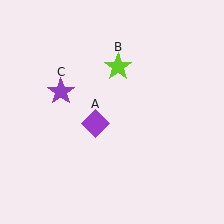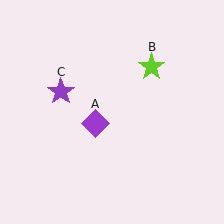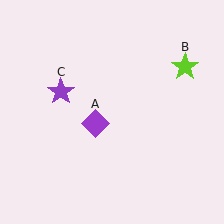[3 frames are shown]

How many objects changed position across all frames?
1 object changed position: lime star (object B).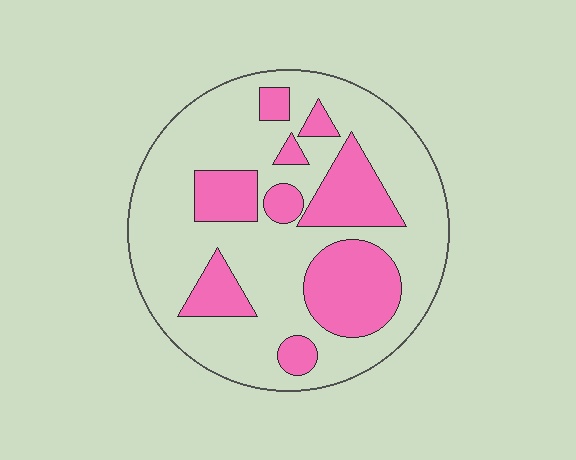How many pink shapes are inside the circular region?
9.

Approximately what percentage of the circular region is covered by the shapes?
Approximately 30%.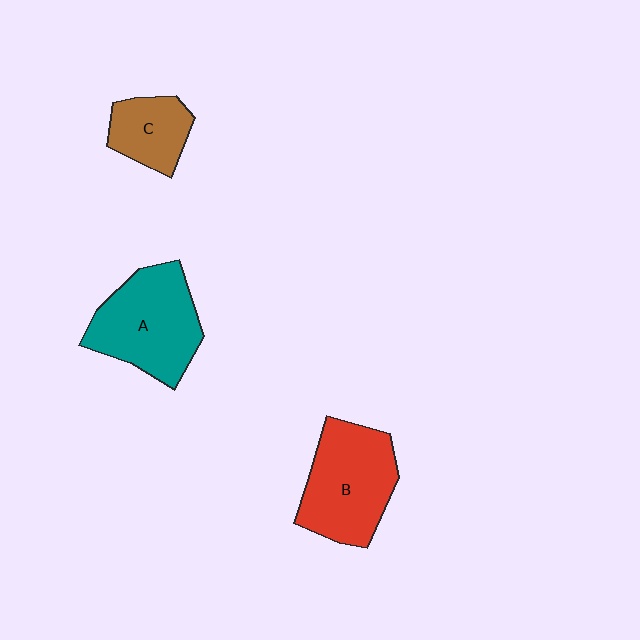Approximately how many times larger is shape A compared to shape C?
Approximately 1.9 times.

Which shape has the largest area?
Shape A (teal).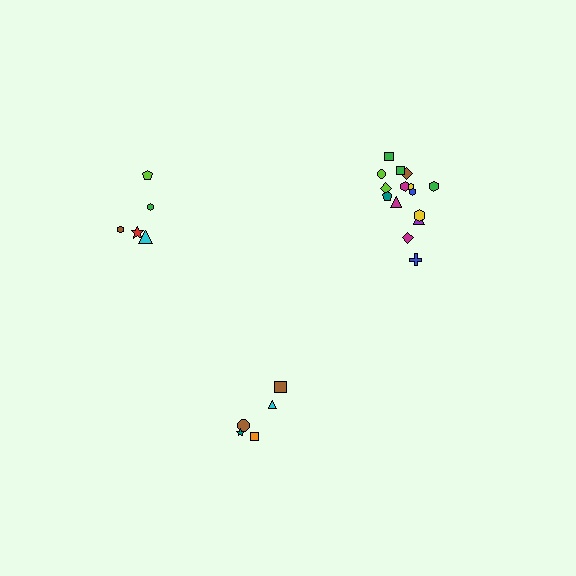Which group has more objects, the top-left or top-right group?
The top-right group.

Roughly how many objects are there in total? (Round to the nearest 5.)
Roughly 25 objects in total.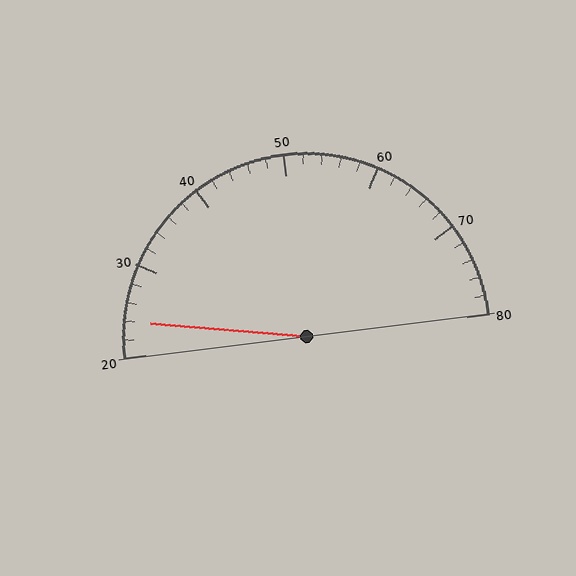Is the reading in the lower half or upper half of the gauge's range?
The reading is in the lower half of the range (20 to 80).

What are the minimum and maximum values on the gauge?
The gauge ranges from 20 to 80.